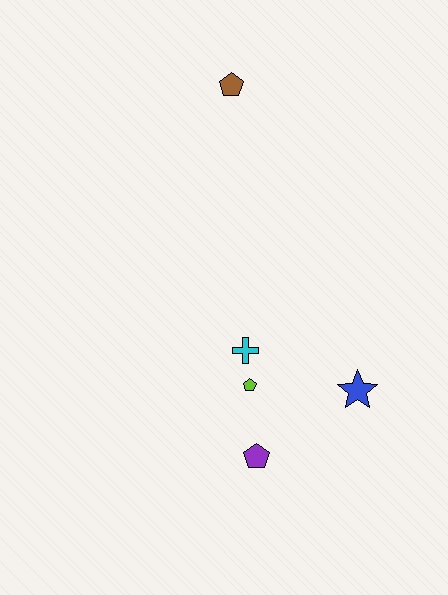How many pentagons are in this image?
There are 3 pentagons.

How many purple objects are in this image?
There is 1 purple object.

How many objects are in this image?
There are 5 objects.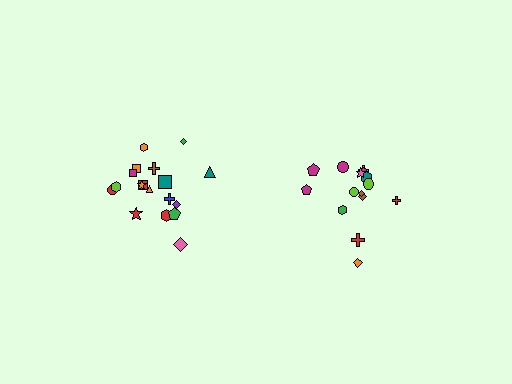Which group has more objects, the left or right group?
The left group.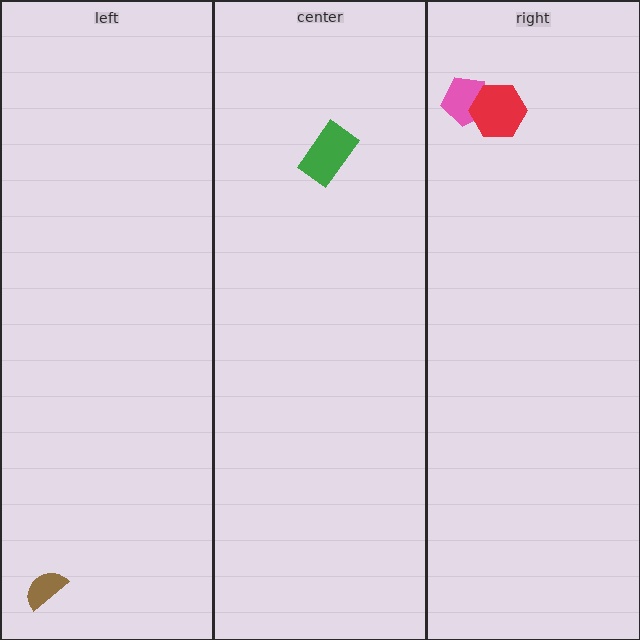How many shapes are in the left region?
1.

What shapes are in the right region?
The pink pentagon, the red hexagon.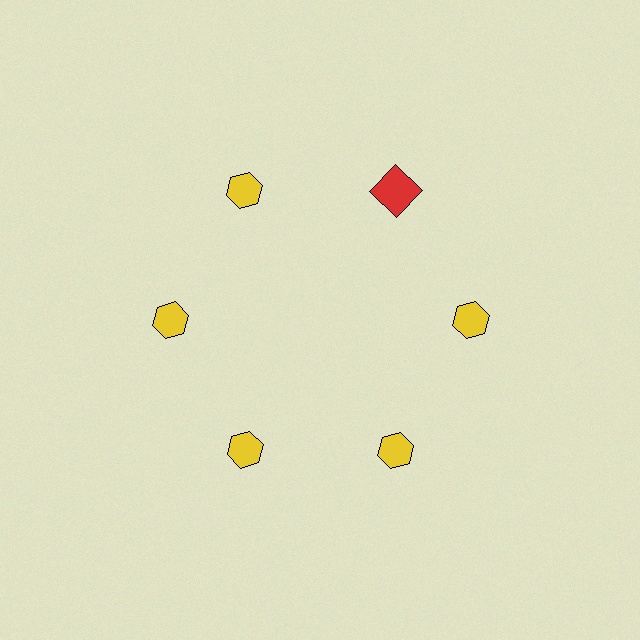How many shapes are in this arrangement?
There are 6 shapes arranged in a ring pattern.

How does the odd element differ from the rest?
It differs in both color (red instead of yellow) and shape (square instead of hexagon).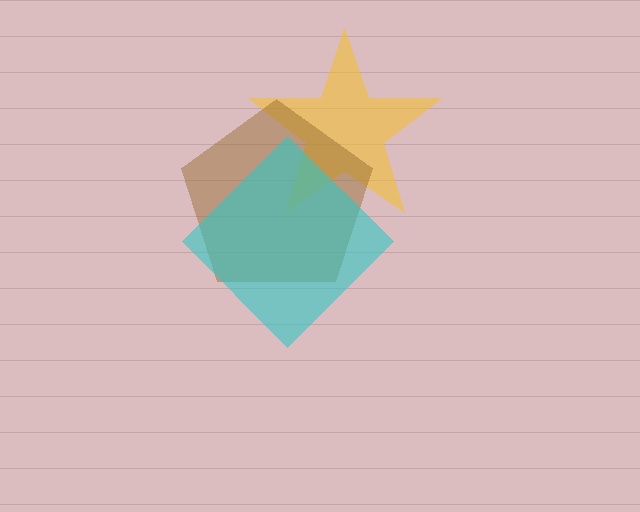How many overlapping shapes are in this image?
There are 3 overlapping shapes in the image.